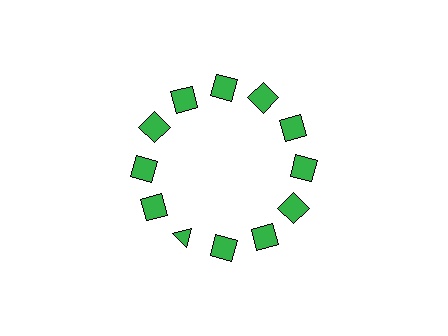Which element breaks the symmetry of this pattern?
The green triangle at roughly the 7 o'clock position breaks the symmetry. All other shapes are green squares.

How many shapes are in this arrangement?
There are 12 shapes arranged in a ring pattern.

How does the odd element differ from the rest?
It has a different shape: triangle instead of square.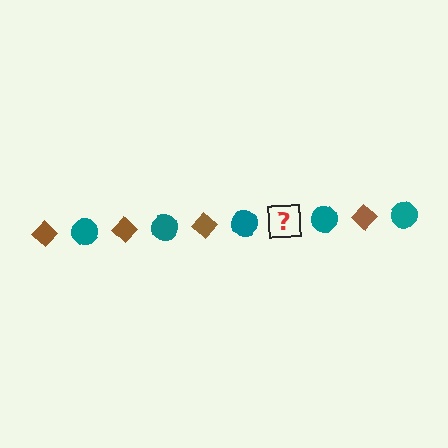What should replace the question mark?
The question mark should be replaced with a brown diamond.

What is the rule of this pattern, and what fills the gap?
The rule is that the pattern alternates between brown diamond and teal circle. The gap should be filled with a brown diamond.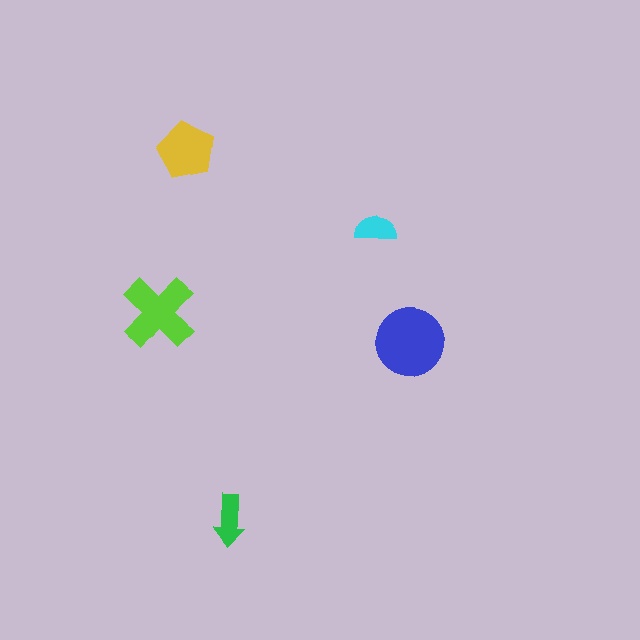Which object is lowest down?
The green arrow is bottommost.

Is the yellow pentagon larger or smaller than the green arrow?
Larger.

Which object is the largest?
The blue circle.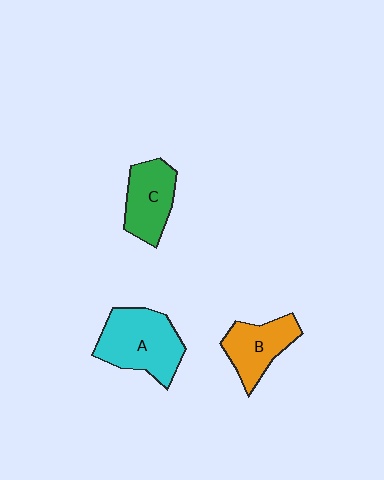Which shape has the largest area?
Shape A (cyan).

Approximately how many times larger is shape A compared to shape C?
Approximately 1.4 times.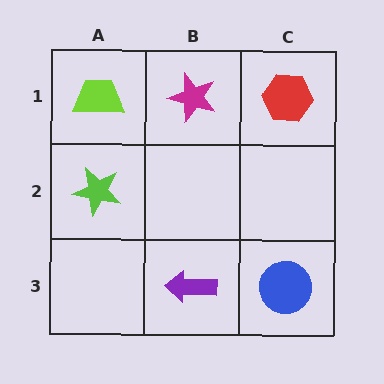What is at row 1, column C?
A red hexagon.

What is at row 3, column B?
A purple arrow.